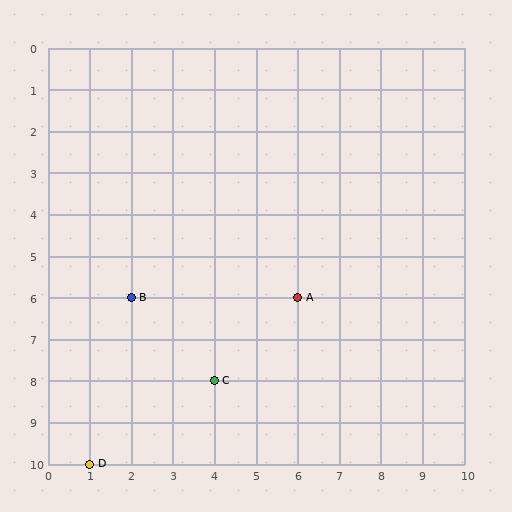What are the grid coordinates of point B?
Point B is at grid coordinates (2, 6).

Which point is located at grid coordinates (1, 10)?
Point D is at (1, 10).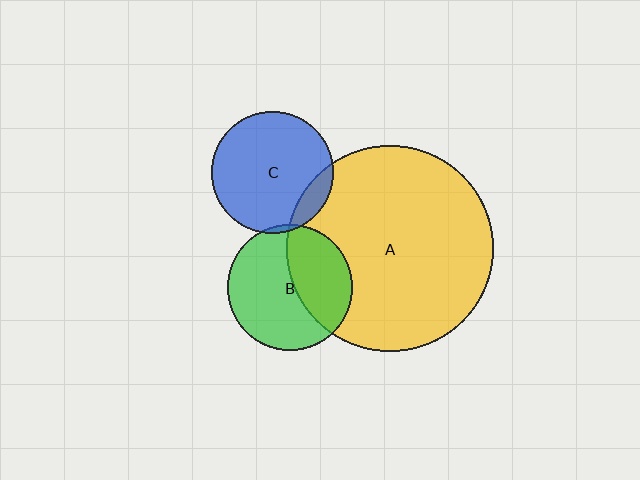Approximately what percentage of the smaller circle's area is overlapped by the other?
Approximately 10%.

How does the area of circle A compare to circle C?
Approximately 2.9 times.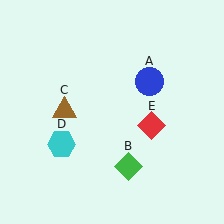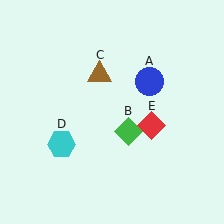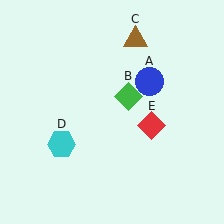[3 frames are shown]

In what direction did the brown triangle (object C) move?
The brown triangle (object C) moved up and to the right.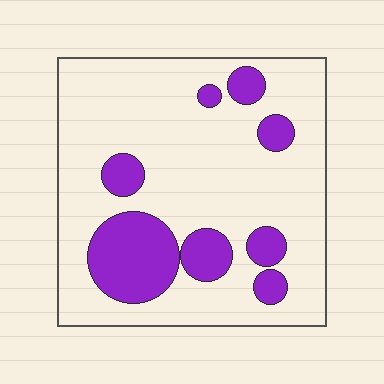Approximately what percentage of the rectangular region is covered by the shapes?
Approximately 20%.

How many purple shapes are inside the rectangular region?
8.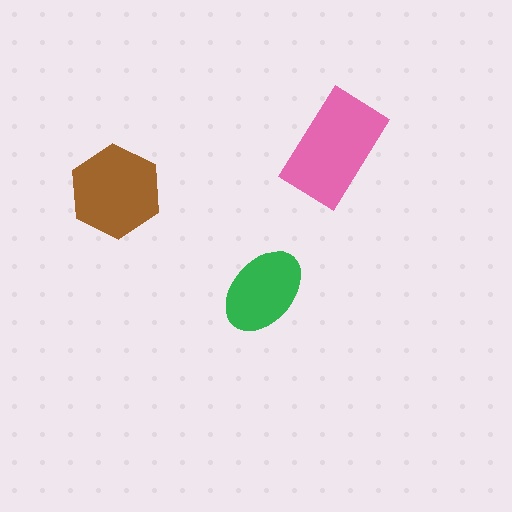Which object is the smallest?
The green ellipse.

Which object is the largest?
The pink rectangle.